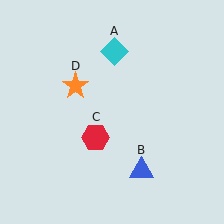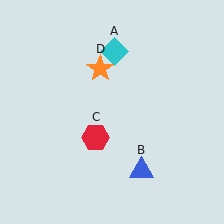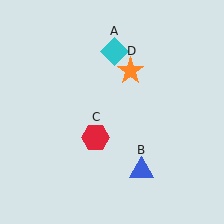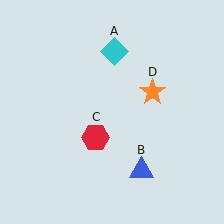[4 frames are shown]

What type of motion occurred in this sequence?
The orange star (object D) rotated clockwise around the center of the scene.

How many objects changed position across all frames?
1 object changed position: orange star (object D).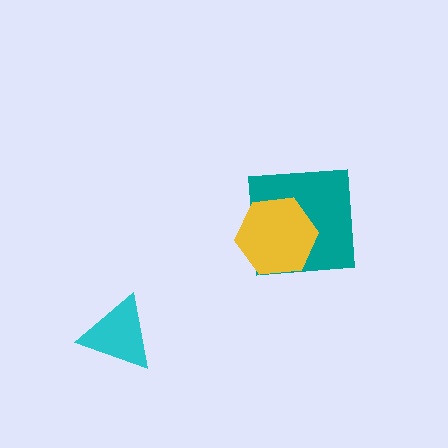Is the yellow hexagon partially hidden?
No, no other shape covers it.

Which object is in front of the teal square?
The yellow hexagon is in front of the teal square.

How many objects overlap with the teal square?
1 object overlaps with the teal square.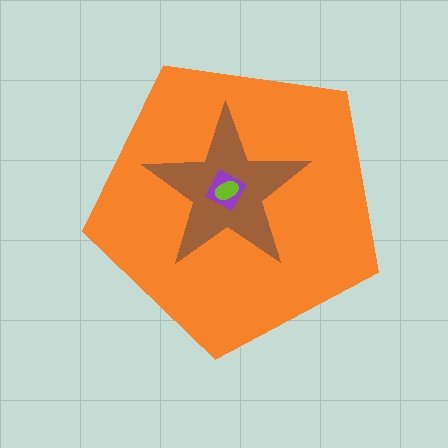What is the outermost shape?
The orange pentagon.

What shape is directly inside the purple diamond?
The lime ellipse.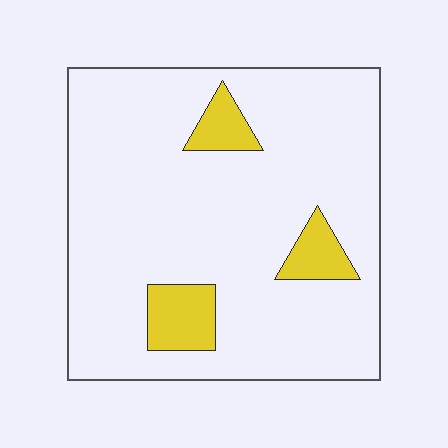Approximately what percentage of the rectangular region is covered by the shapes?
Approximately 10%.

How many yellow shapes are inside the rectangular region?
3.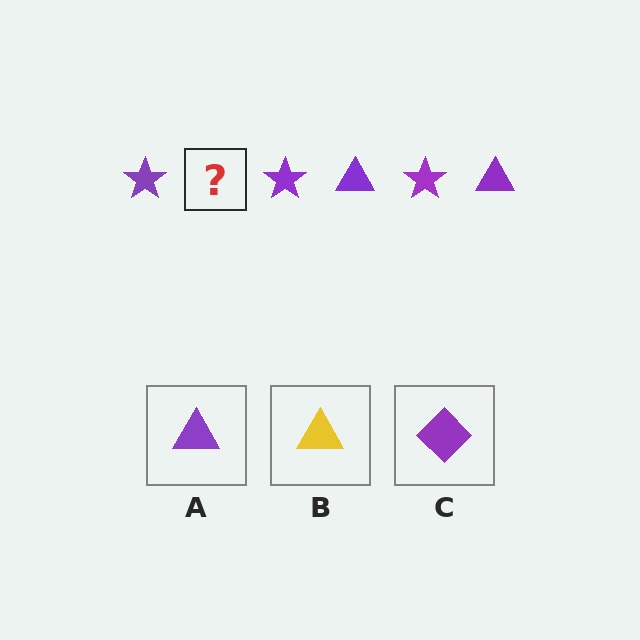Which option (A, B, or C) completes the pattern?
A.